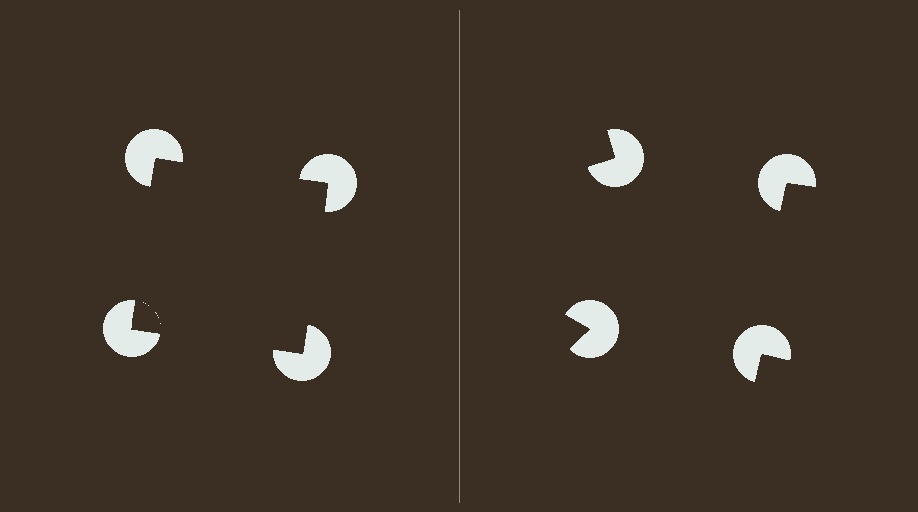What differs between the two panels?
The pac-man discs are positioned identically on both sides; only the wedge orientations differ. On the left they align to a square; on the right they are misaligned.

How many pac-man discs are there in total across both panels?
8 — 4 on each side.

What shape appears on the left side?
An illusory square.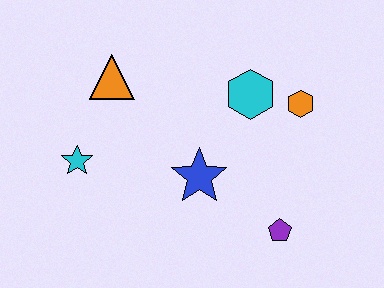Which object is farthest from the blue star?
The orange triangle is farthest from the blue star.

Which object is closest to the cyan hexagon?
The orange hexagon is closest to the cyan hexagon.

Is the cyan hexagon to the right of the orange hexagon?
No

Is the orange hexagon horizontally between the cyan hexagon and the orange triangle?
No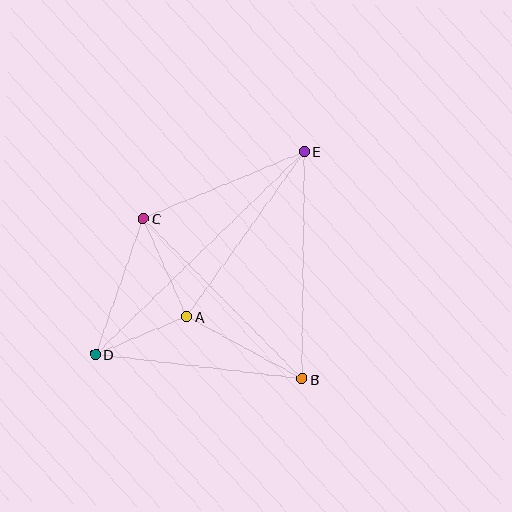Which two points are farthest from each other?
Points D and E are farthest from each other.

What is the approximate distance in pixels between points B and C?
The distance between B and C is approximately 226 pixels.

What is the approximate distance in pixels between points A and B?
The distance between A and B is approximately 131 pixels.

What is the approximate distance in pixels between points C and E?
The distance between C and E is approximately 175 pixels.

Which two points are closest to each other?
Points A and D are closest to each other.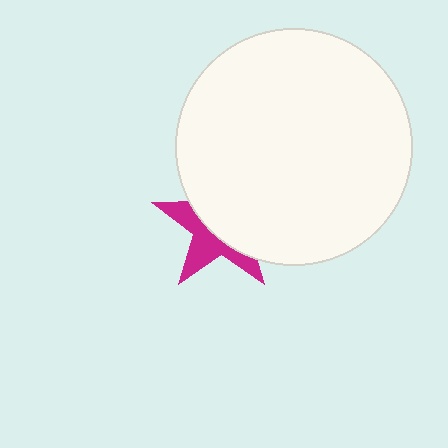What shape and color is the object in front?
The object in front is a white circle.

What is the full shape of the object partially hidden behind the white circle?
The partially hidden object is a magenta star.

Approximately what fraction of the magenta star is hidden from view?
Roughly 59% of the magenta star is hidden behind the white circle.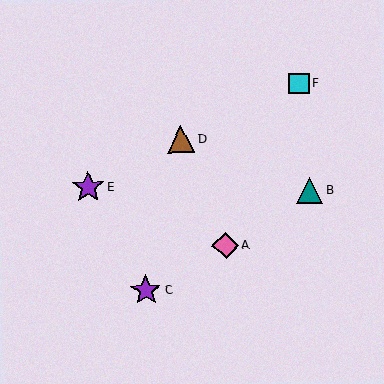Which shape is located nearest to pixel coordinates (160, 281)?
The purple star (labeled C) at (146, 290) is nearest to that location.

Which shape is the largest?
The purple star (labeled E) is the largest.